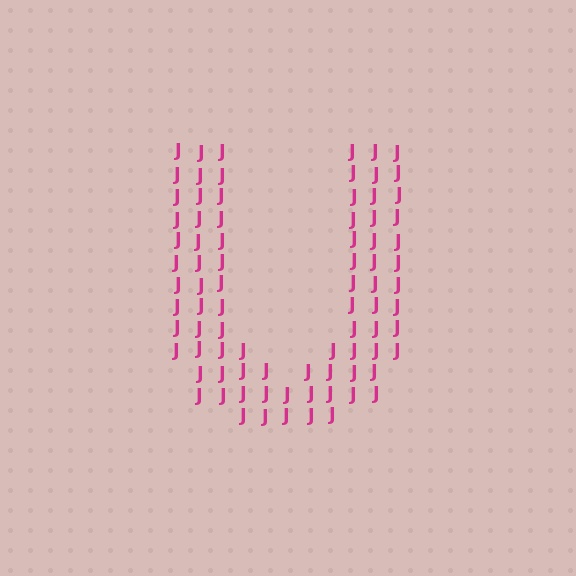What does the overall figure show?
The overall figure shows the letter U.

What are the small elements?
The small elements are letter J's.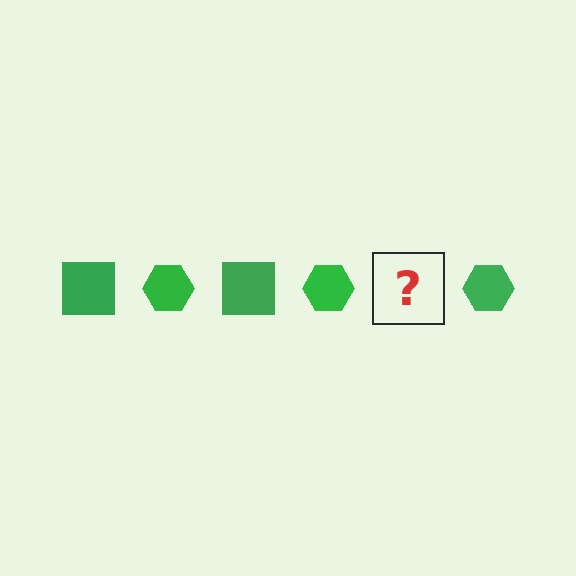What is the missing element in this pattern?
The missing element is a green square.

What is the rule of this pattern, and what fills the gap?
The rule is that the pattern cycles through square, hexagon shapes in green. The gap should be filled with a green square.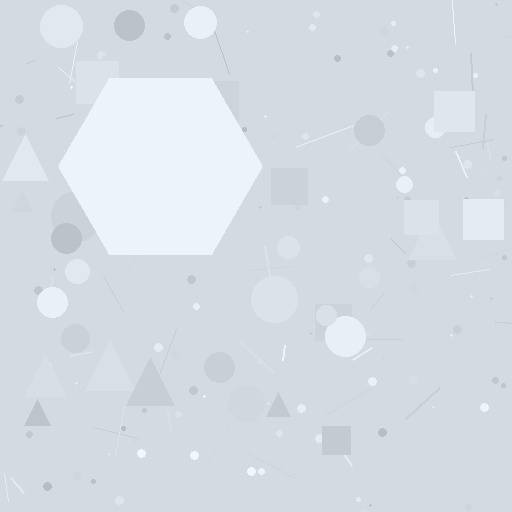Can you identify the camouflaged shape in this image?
The camouflaged shape is a hexagon.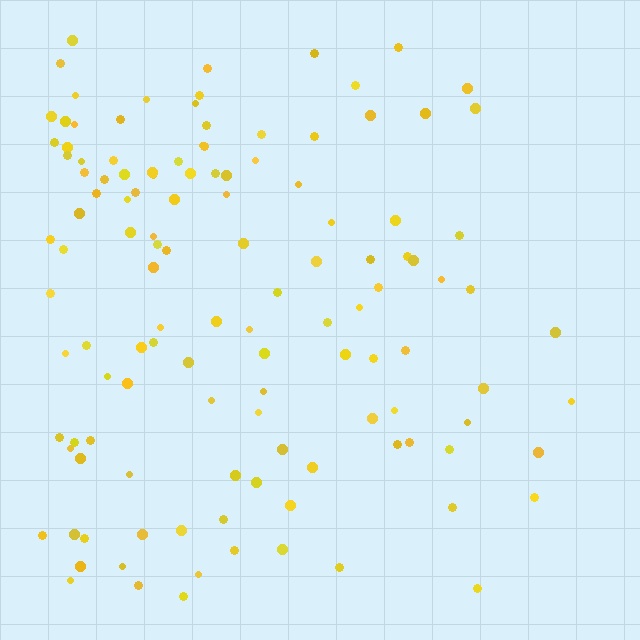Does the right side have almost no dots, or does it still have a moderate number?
Still a moderate number, just noticeably fewer than the left.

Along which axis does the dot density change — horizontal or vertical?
Horizontal.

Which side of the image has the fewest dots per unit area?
The right.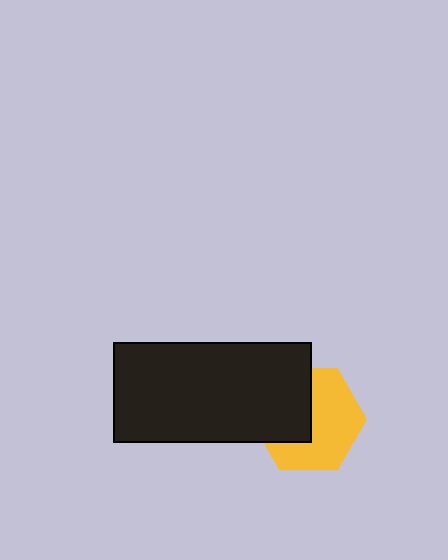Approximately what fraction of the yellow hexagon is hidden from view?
Roughly 42% of the yellow hexagon is hidden behind the black rectangle.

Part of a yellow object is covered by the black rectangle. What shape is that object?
It is a hexagon.